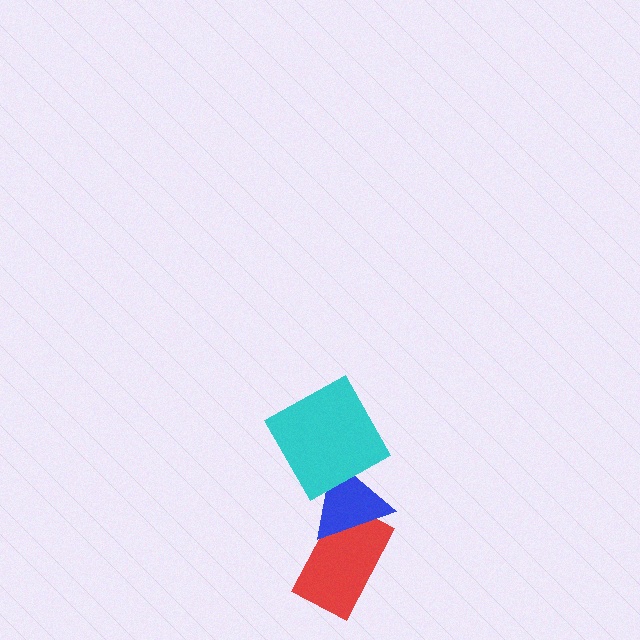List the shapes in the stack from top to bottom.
From top to bottom: the cyan square, the blue triangle, the red rectangle.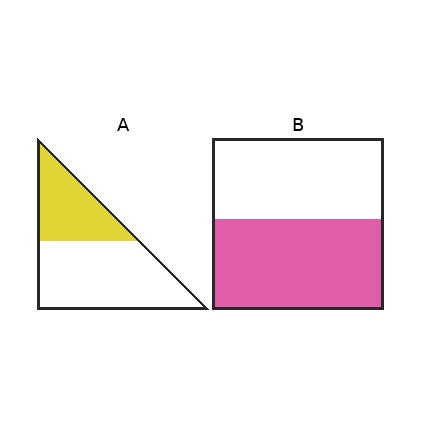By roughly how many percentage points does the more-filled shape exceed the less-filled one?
By roughly 15 percentage points (B over A).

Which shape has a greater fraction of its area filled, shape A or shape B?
Shape B.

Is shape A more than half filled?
No.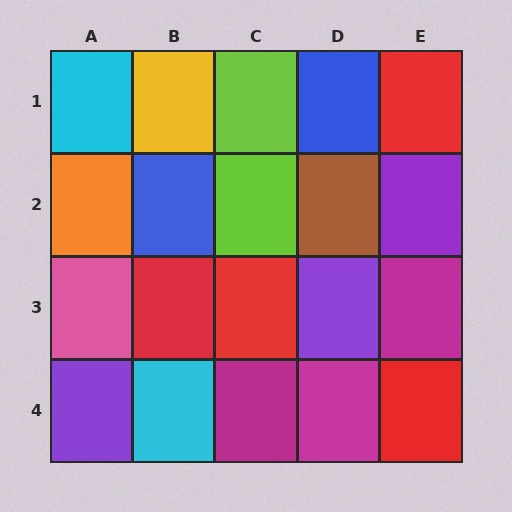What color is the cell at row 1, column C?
Lime.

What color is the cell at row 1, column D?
Blue.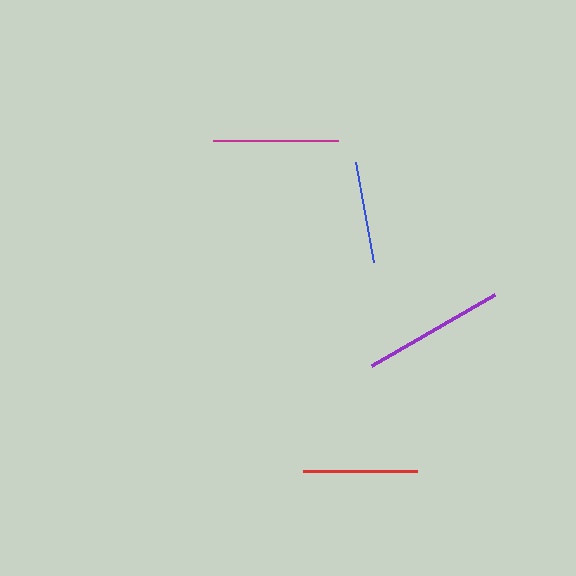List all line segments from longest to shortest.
From longest to shortest: purple, magenta, red, blue.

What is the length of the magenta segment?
The magenta segment is approximately 125 pixels long.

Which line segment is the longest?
The purple line is the longest at approximately 142 pixels.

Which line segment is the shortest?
The blue line is the shortest at approximately 101 pixels.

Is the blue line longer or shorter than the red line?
The red line is longer than the blue line.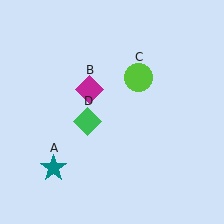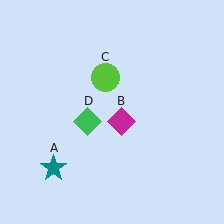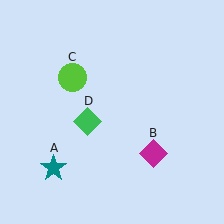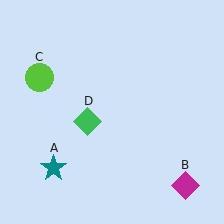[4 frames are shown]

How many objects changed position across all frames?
2 objects changed position: magenta diamond (object B), lime circle (object C).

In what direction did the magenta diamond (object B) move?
The magenta diamond (object B) moved down and to the right.